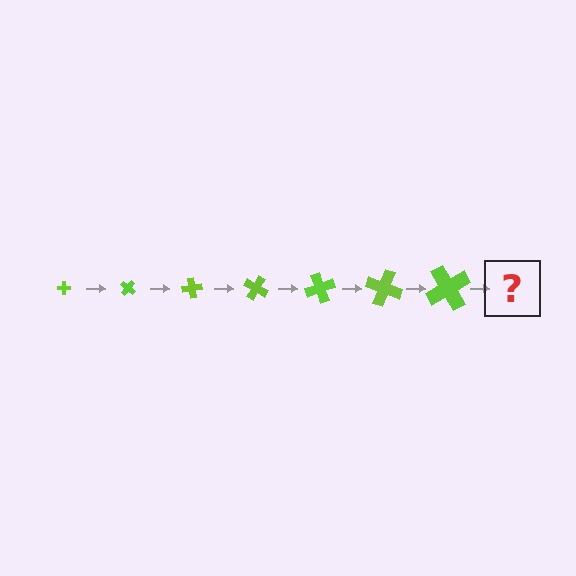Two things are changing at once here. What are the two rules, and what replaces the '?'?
The two rules are that the cross grows larger each step and it rotates 40 degrees each step. The '?' should be a cross, larger than the previous one and rotated 280 degrees from the start.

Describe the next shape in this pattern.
It should be a cross, larger than the previous one and rotated 280 degrees from the start.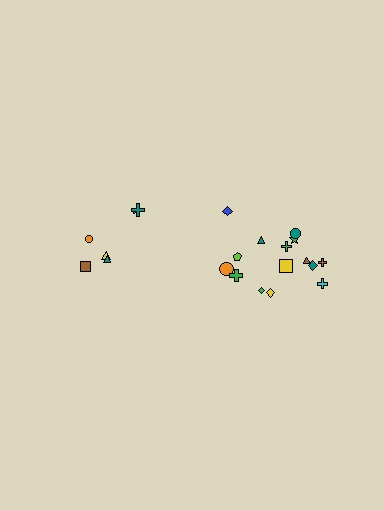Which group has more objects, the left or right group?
The right group.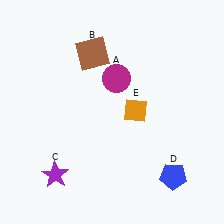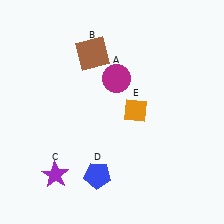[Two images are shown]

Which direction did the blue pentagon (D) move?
The blue pentagon (D) moved left.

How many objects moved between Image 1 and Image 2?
1 object moved between the two images.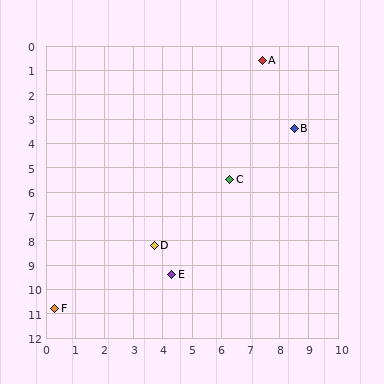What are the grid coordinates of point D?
Point D is at approximately (3.7, 8.2).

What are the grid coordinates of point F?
Point F is at approximately (0.3, 10.8).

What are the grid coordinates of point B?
Point B is at approximately (8.5, 3.4).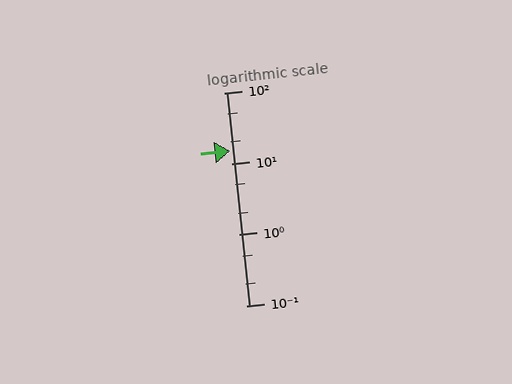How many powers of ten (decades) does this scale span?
The scale spans 3 decades, from 0.1 to 100.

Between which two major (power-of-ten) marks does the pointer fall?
The pointer is between 10 and 100.